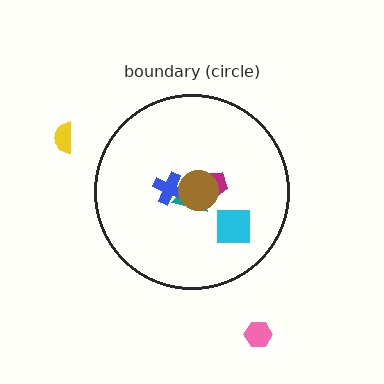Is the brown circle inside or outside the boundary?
Inside.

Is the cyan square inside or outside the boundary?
Inside.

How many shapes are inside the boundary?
5 inside, 2 outside.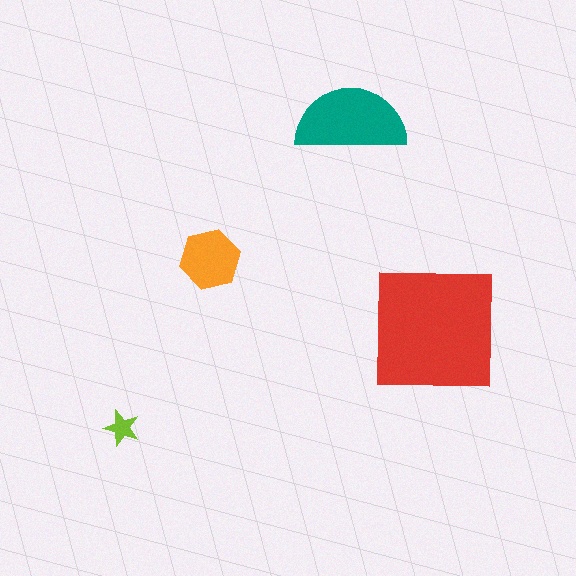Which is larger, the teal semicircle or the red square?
The red square.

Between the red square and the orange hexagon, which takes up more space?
The red square.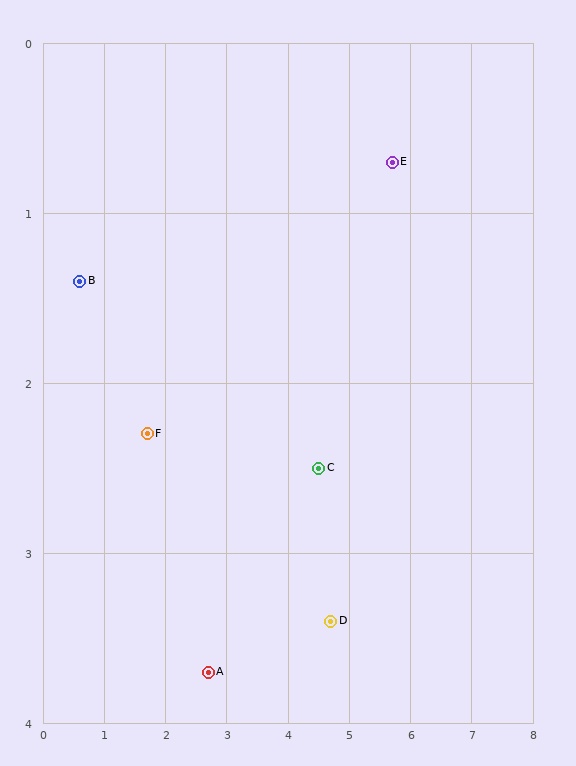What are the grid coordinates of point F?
Point F is at approximately (1.7, 2.3).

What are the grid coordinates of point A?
Point A is at approximately (2.7, 3.7).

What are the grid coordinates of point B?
Point B is at approximately (0.6, 1.4).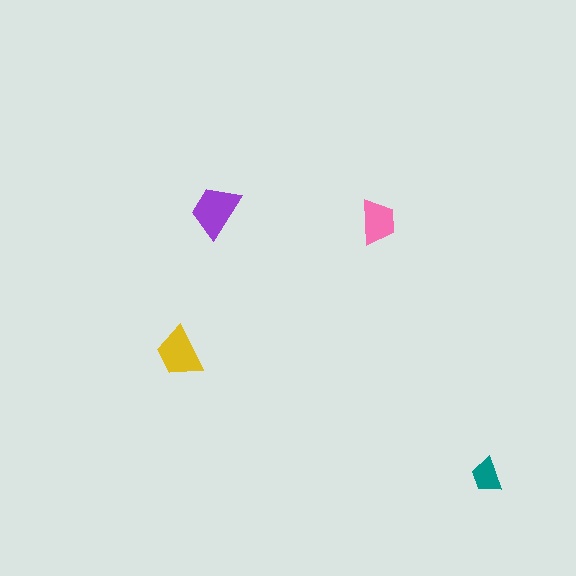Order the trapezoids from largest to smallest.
the purple one, the yellow one, the pink one, the teal one.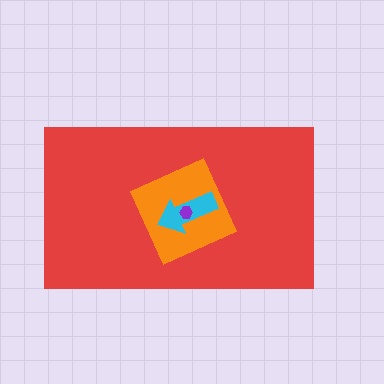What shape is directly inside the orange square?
The cyan arrow.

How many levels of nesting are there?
4.